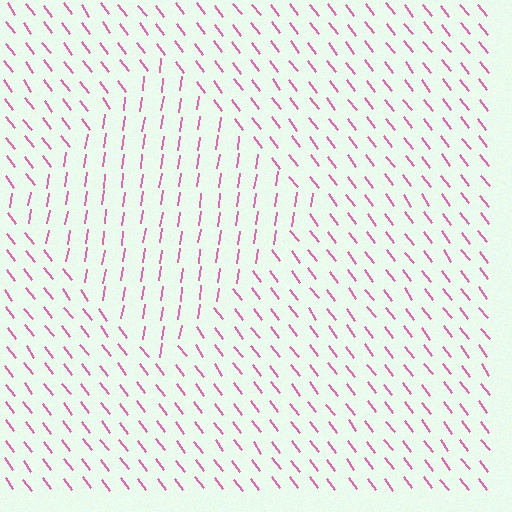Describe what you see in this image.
The image is filled with small pink line segments. A diamond region in the image has lines oriented differently from the surrounding lines, creating a visible texture boundary.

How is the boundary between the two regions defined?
The boundary is defined purely by a change in line orientation (approximately 45 degrees difference). All lines are the same color and thickness.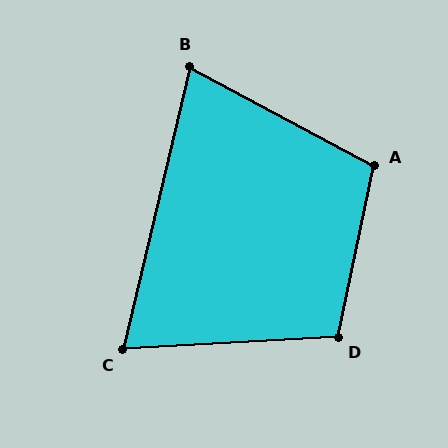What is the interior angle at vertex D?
Approximately 105 degrees (obtuse).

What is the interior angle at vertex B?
Approximately 75 degrees (acute).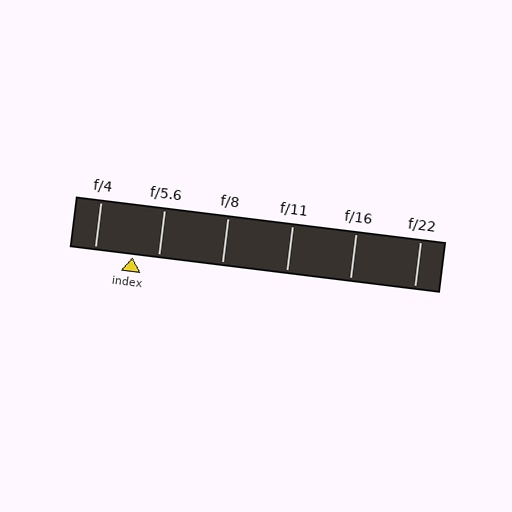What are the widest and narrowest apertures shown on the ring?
The widest aperture shown is f/4 and the narrowest is f/22.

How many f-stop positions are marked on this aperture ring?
There are 6 f-stop positions marked.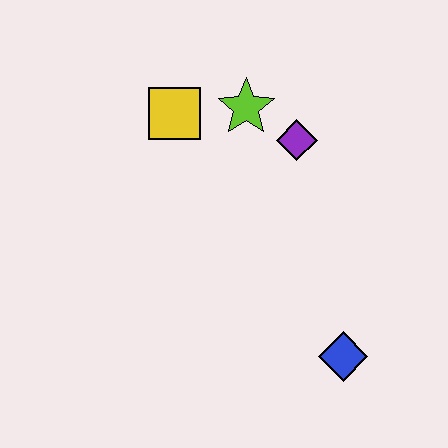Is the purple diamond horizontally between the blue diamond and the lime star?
Yes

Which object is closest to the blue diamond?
The purple diamond is closest to the blue diamond.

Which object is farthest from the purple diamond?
The blue diamond is farthest from the purple diamond.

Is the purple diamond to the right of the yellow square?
Yes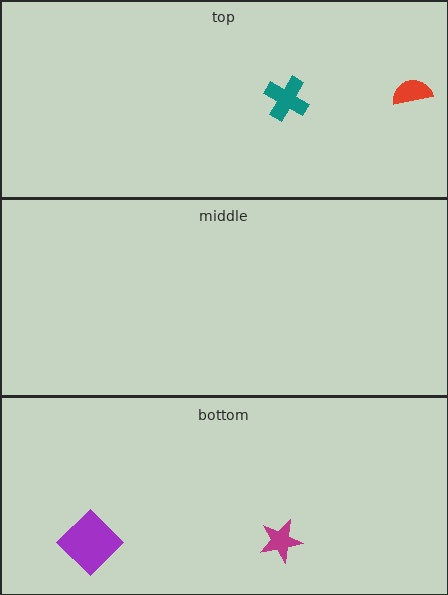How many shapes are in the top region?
2.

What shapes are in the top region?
The red semicircle, the teal cross.